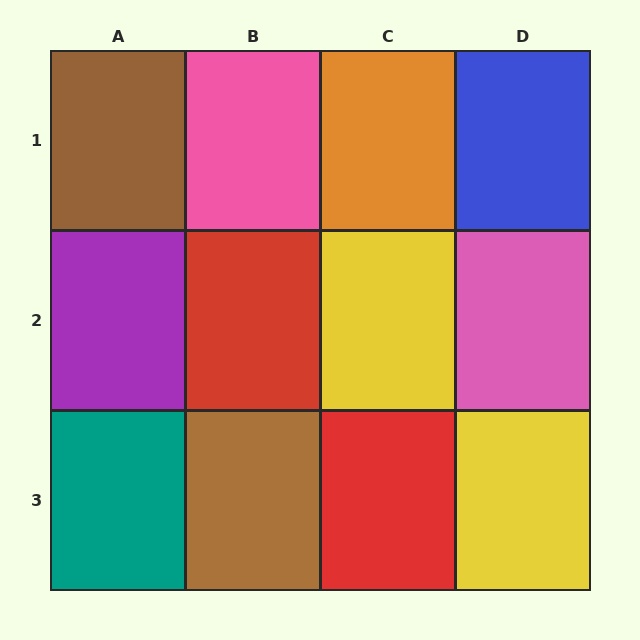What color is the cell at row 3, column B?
Brown.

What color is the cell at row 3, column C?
Red.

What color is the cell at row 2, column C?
Yellow.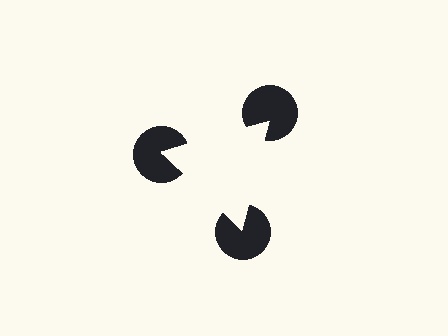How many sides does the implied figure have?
3 sides.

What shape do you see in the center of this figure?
An illusory triangle — its edges are inferred from the aligned wedge cuts in the pac-man discs, not physically drawn.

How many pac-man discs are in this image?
There are 3 — one at each vertex of the illusory triangle.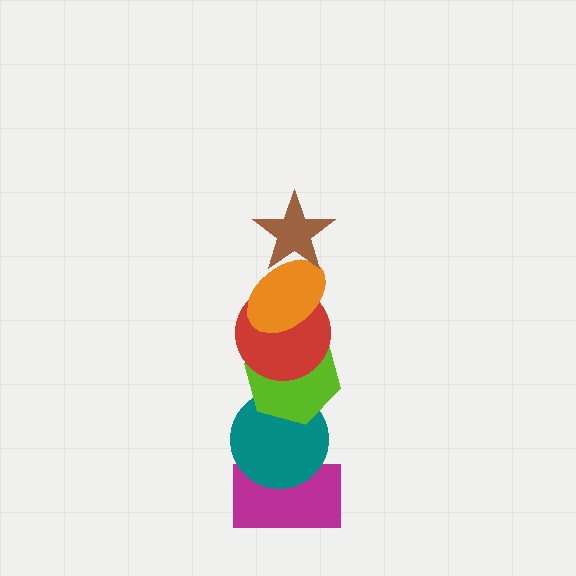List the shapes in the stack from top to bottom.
From top to bottom: the brown star, the orange ellipse, the red circle, the lime hexagon, the teal circle, the magenta rectangle.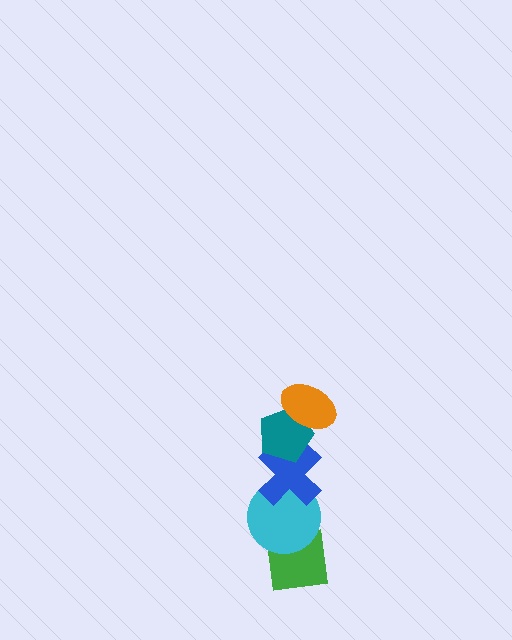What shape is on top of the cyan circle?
The blue cross is on top of the cyan circle.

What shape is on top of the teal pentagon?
The orange ellipse is on top of the teal pentagon.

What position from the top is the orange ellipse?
The orange ellipse is 1st from the top.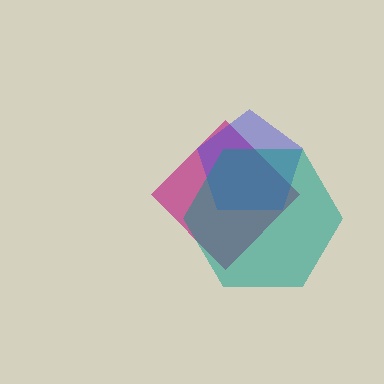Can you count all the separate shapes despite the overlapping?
Yes, there are 3 separate shapes.